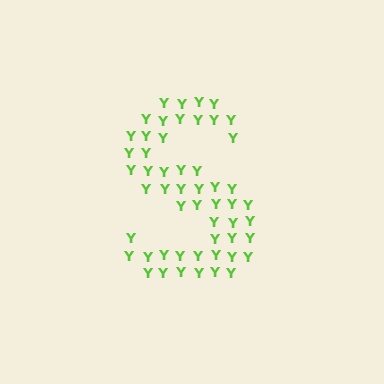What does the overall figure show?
The overall figure shows the letter S.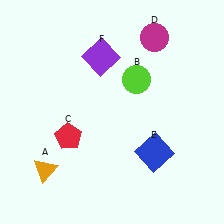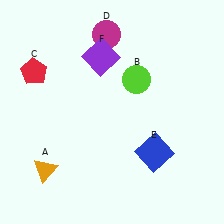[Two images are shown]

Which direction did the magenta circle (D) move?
The magenta circle (D) moved left.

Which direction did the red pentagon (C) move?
The red pentagon (C) moved up.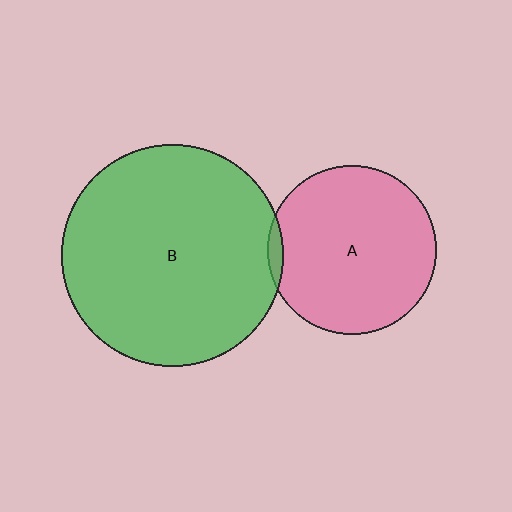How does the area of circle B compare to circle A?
Approximately 1.7 times.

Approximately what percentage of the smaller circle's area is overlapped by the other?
Approximately 5%.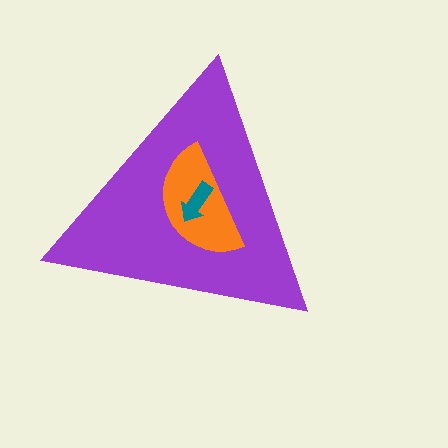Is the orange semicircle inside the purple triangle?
Yes.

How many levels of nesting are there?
3.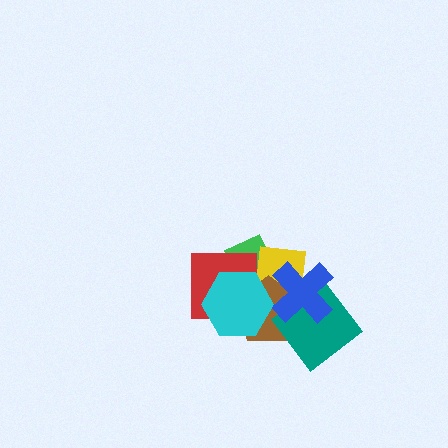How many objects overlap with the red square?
3 objects overlap with the red square.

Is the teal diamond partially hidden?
Yes, it is partially covered by another shape.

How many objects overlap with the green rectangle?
5 objects overlap with the green rectangle.